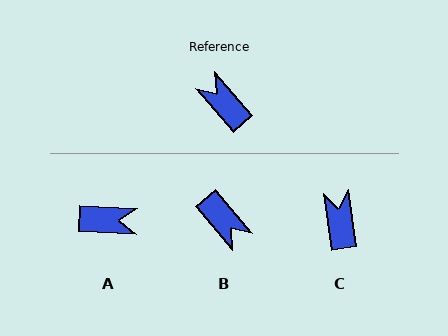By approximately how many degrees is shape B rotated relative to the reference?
Approximately 178 degrees counter-clockwise.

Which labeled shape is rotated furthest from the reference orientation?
B, about 178 degrees away.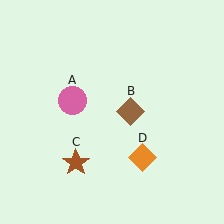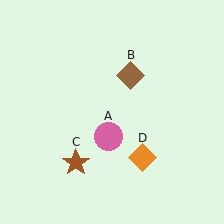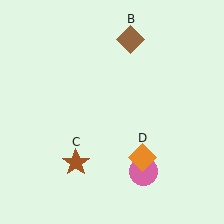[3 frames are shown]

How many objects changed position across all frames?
2 objects changed position: pink circle (object A), brown diamond (object B).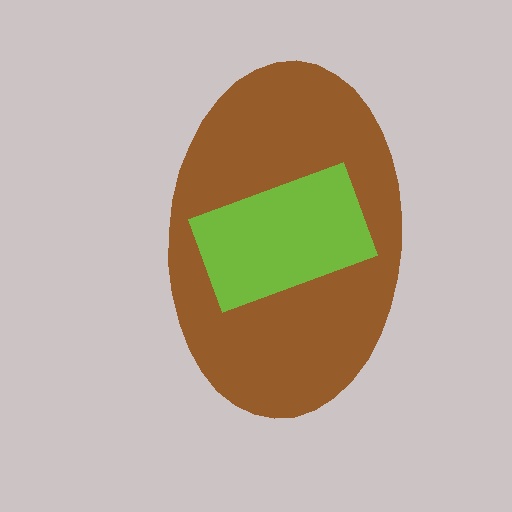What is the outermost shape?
The brown ellipse.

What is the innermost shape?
The lime rectangle.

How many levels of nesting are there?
2.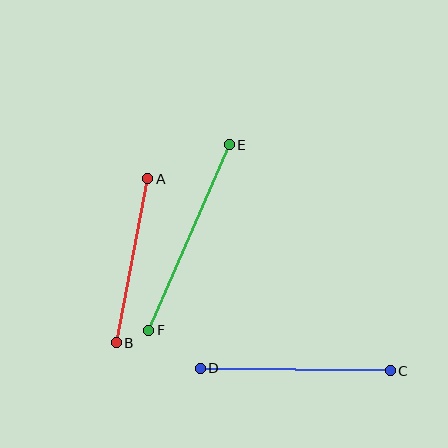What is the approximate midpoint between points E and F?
The midpoint is at approximately (189, 237) pixels.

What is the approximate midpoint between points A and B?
The midpoint is at approximately (132, 261) pixels.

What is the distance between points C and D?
The distance is approximately 190 pixels.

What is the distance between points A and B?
The distance is approximately 167 pixels.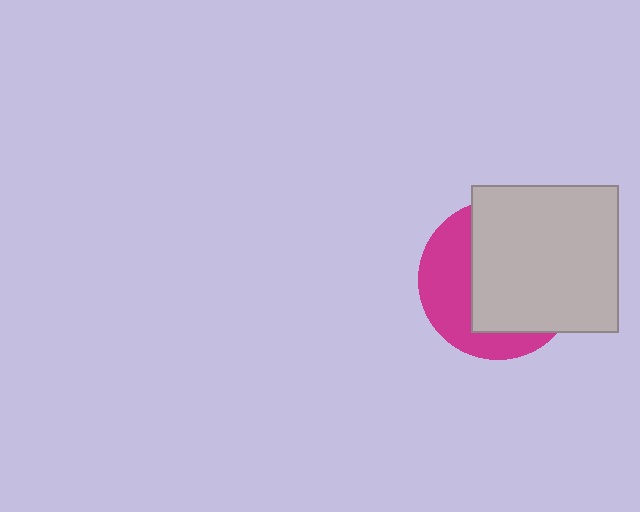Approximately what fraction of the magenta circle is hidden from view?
Roughly 62% of the magenta circle is hidden behind the light gray rectangle.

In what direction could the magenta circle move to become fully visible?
The magenta circle could move left. That would shift it out from behind the light gray rectangle entirely.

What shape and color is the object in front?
The object in front is a light gray rectangle.